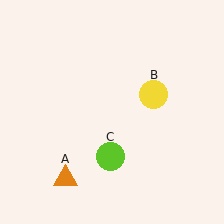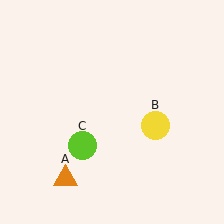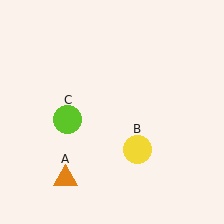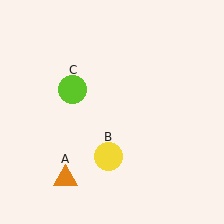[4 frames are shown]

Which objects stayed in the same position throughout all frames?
Orange triangle (object A) remained stationary.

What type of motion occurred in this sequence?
The yellow circle (object B), lime circle (object C) rotated clockwise around the center of the scene.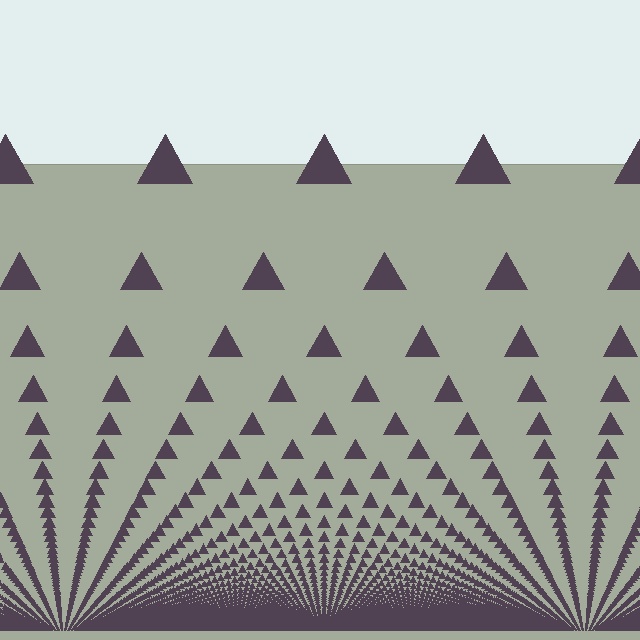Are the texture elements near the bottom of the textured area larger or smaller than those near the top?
Smaller. The gradient is inverted — elements near the bottom are smaller and denser.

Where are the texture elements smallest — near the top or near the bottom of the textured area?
Near the bottom.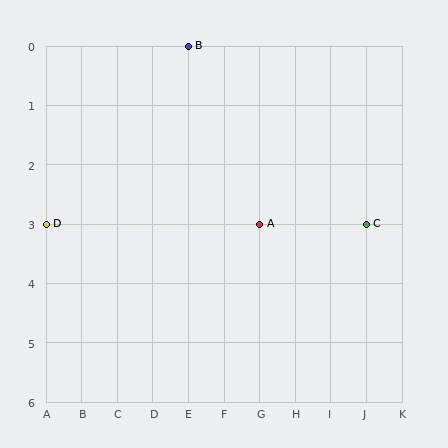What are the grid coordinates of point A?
Point A is at grid coordinates (G, 3).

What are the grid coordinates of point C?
Point C is at grid coordinates (J, 3).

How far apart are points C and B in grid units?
Points C and B are 5 columns and 3 rows apart (about 5.8 grid units diagonally).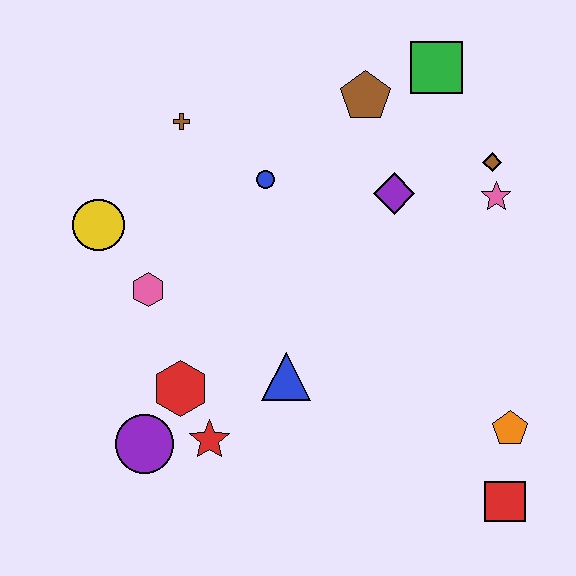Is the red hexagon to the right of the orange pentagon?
No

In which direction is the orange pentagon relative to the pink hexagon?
The orange pentagon is to the right of the pink hexagon.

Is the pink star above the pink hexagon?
Yes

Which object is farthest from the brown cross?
The red square is farthest from the brown cross.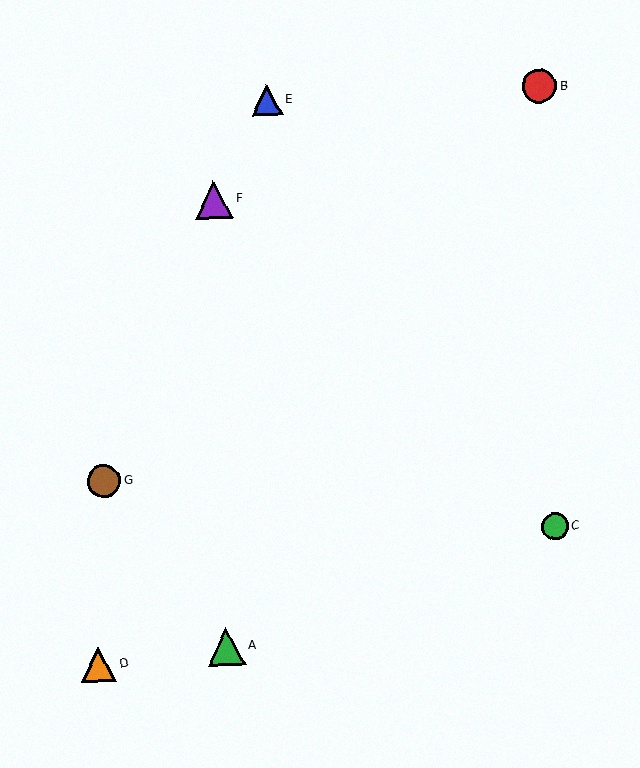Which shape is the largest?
The purple triangle (labeled F) is the largest.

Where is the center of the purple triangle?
The center of the purple triangle is at (214, 200).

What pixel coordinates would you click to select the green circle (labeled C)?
Click at (555, 526) to select the green circle C.